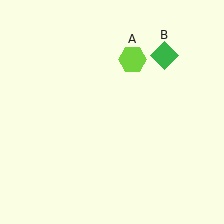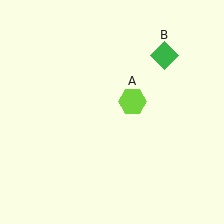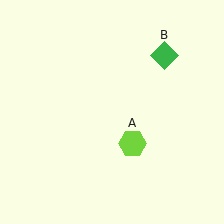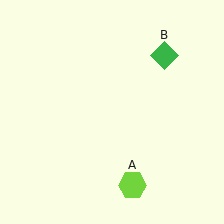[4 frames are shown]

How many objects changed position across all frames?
1 object changed position: lime hexagon (object A).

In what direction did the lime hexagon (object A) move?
The lime hexagon (object A) moved down.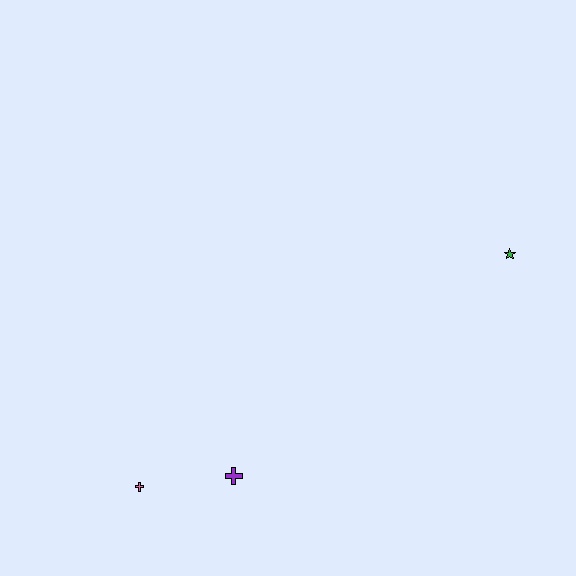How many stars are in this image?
There is 1 star.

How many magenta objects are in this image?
There are no magenta objects.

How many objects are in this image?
There are 3 objects.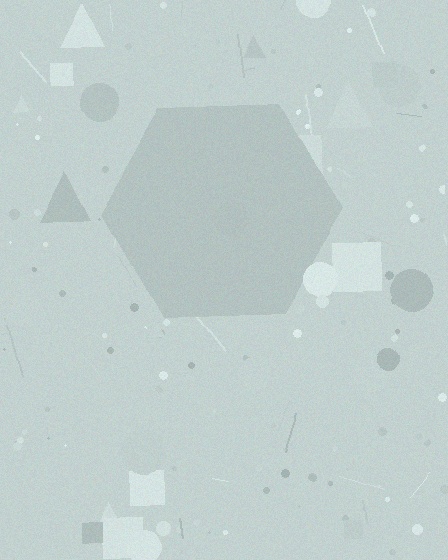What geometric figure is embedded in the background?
A hexagon is embedded in the background.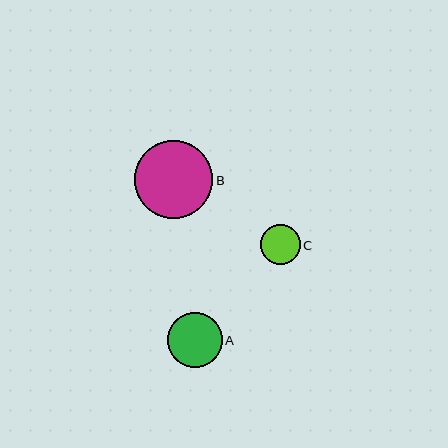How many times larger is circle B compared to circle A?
Circle B is approximately 1.4 times the size of circle A.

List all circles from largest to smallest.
From largest to smallest: B, A, C.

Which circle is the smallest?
Circle C is the smallest with a size of approximately 40 pixels.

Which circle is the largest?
Circle B is the largest with a size of approximately 78 pixels.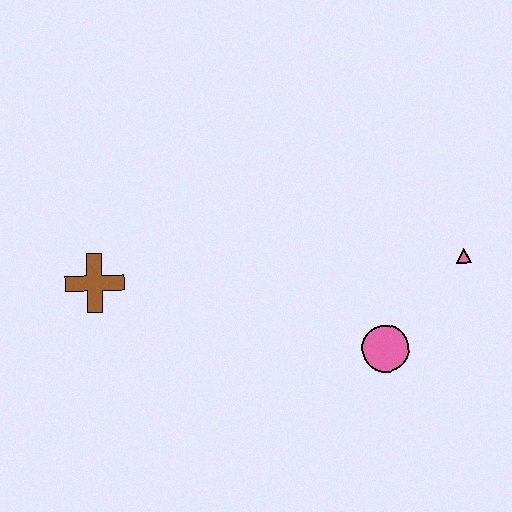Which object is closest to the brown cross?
The pink circle is closest to the brown cross.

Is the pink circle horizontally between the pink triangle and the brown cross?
Yes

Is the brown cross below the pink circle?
No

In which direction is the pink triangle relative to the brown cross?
The pink triangle is to the right of the brown cross.